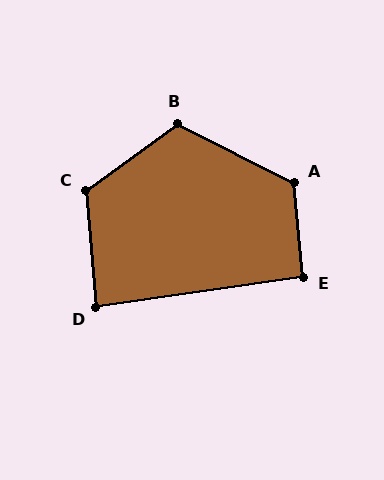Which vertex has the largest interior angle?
A, at approximately 122 degrees.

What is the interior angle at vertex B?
Approximately 117 degrees (obtuse).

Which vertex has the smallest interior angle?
D, at approximately 87 degrees.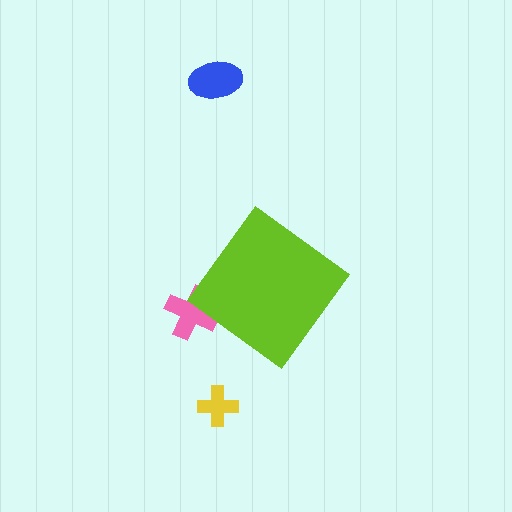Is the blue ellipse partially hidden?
No, the blue ellipse is fully visible.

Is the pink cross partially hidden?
Yes, the pink cross is partially hidden behind the lime diamond.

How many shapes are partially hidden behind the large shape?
1 shape is partially hidden.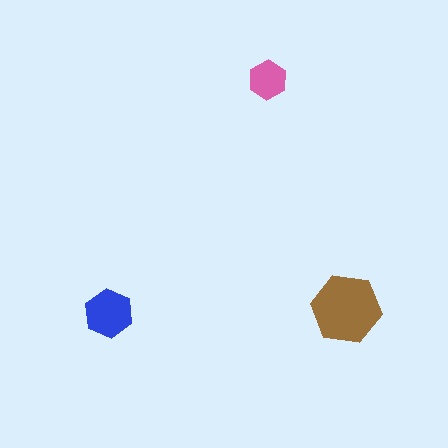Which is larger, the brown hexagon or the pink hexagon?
The brown one.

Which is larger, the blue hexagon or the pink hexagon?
The blue one.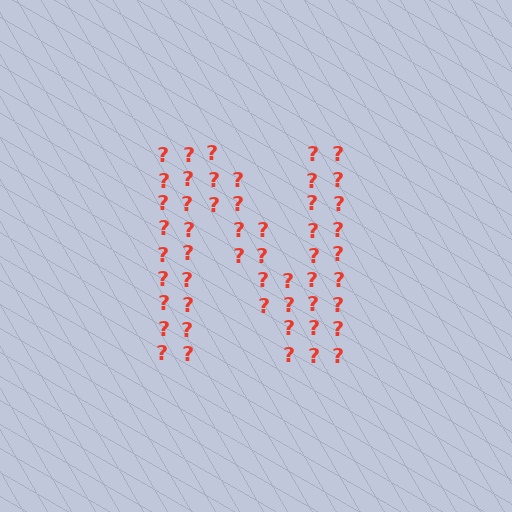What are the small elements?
The small elements are question marks.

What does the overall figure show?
The overall figure shows the letter N.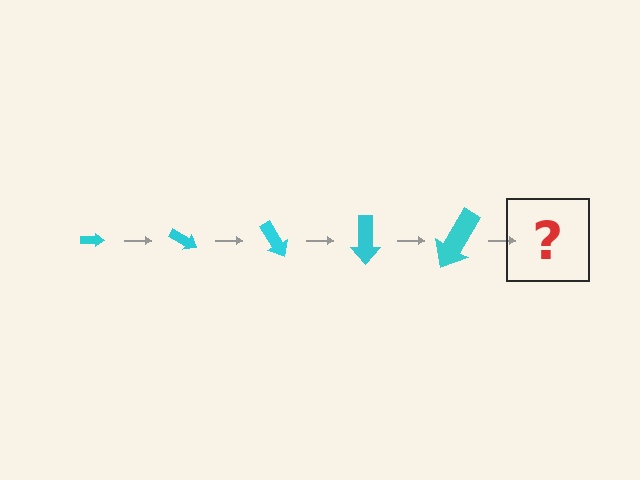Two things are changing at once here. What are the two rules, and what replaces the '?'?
The two rules are that the arrow grows larger each step and it rotates 30 degrees each step. The '?' should be an arrow, larger than the previous one and rotated 150 degrees from the start.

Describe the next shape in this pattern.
It should be an arrow, larger than the previous one and rotated 150 degrees from the start.